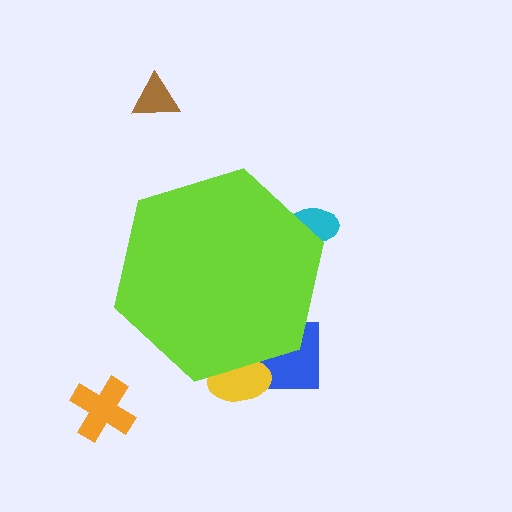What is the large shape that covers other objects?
A lime hexagon.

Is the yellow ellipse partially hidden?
Yes, the yellow ellipse is partially hidden behind the lime hexagon.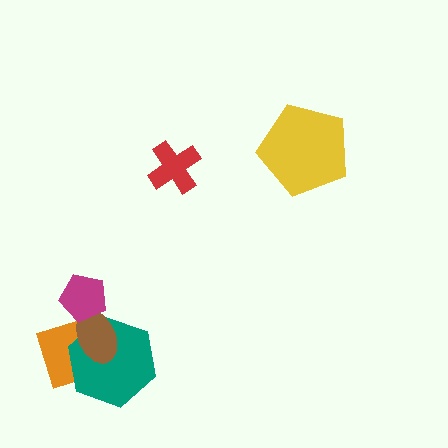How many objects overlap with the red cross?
0 objects overlap with the red cross.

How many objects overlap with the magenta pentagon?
1 object overlaps with the magenta pentagon.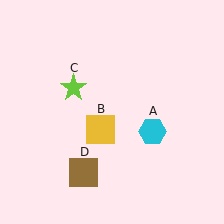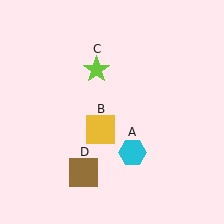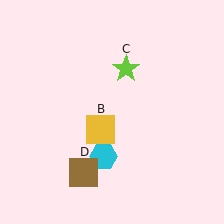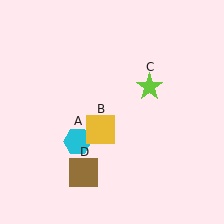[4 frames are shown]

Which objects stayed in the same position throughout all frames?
Yellow square (object B) and brown square (object D) remained stationary.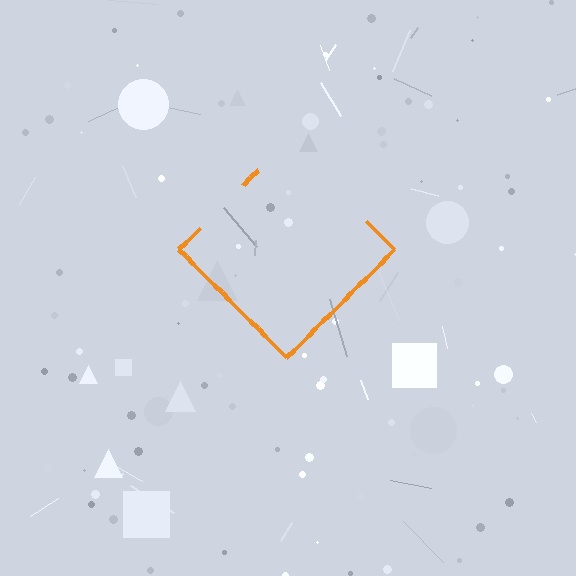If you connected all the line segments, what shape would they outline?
They would outline a diamond.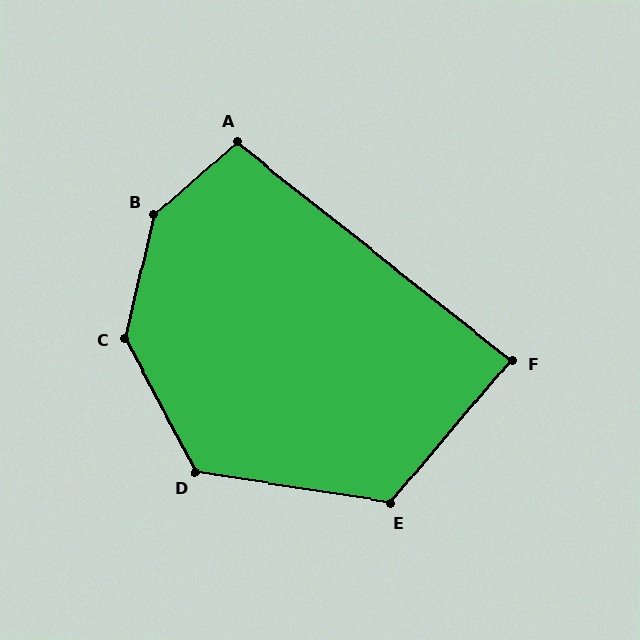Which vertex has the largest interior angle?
B, at approximately 145 degrees.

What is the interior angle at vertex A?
Approximately 100 degrees (obtuse).